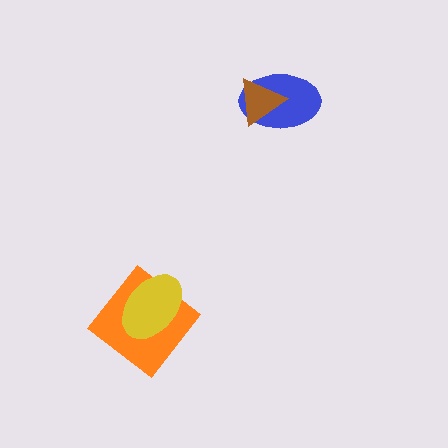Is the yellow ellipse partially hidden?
No, no other shape covers it.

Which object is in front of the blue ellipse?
The brown triangle is in front of the blue ellipse.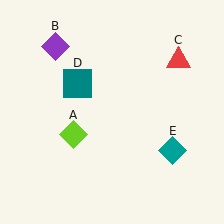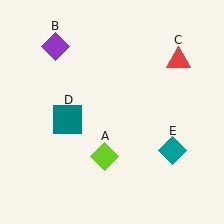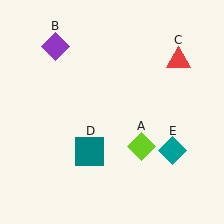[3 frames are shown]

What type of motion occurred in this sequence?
The lime diamond (object A), teal square (object D) rotated counterclockwise around the center of the scene.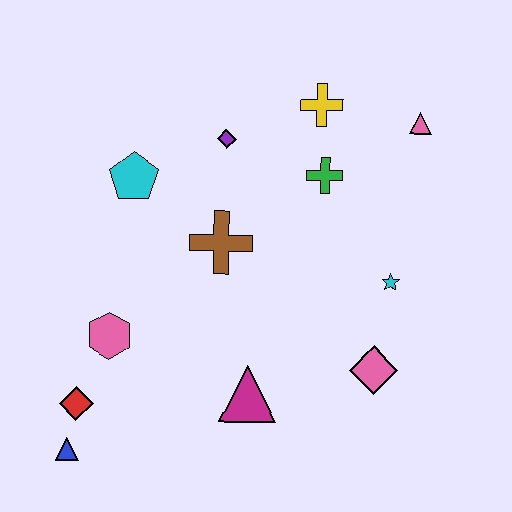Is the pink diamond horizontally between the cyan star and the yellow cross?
Yes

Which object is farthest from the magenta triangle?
The pink triangle is farthest from the magenta triangle.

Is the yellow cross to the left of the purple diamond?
No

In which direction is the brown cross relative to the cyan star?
The brown cross is to the left of the cyan star.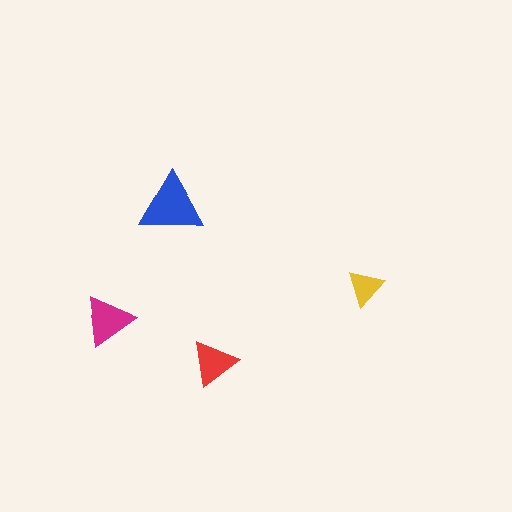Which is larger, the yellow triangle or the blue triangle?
The blue one.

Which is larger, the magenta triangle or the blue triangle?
The blue one.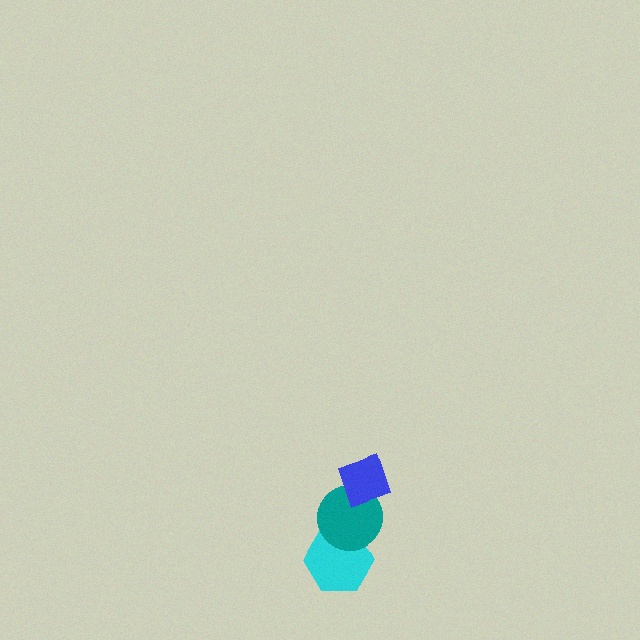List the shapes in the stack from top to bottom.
From top to bottom: the blue diamond, the teal circle, the cyan hexagon.